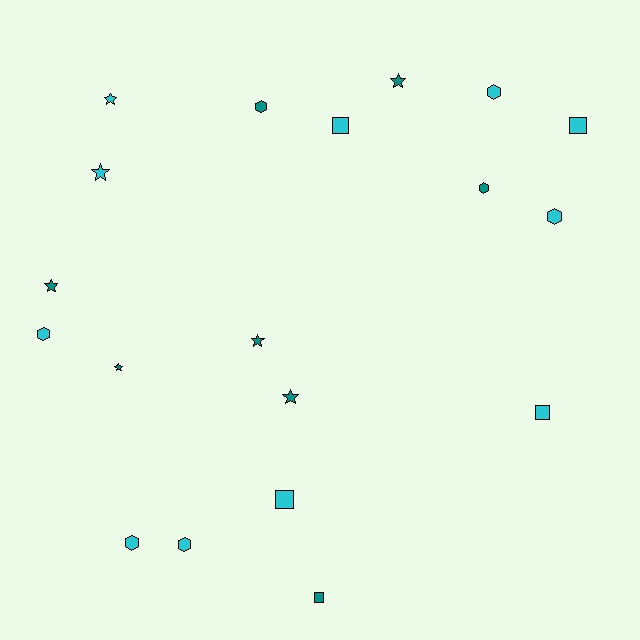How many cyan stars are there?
There are 2 cyan stars.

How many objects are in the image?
There are 19 objects.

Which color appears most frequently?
Cyan, with 11 objects.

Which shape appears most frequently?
Star, with 7 objects.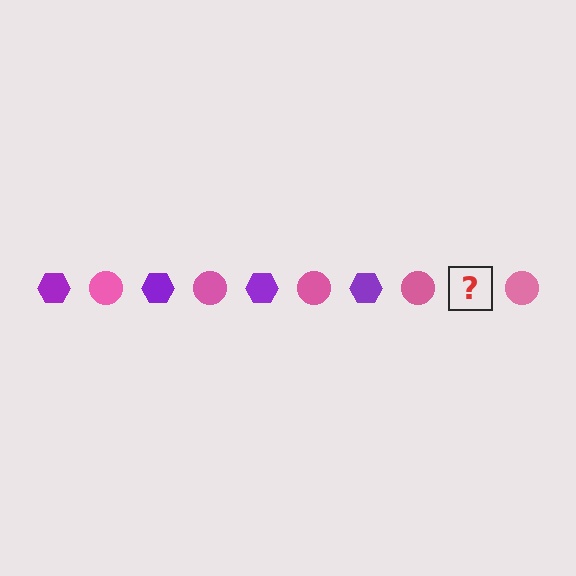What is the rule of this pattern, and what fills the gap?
The rule is that the pattern alternates between purple hexagon and pink circle. The gap should be filled with a purple hexagon.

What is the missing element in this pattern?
The missing element is a purple hexagon.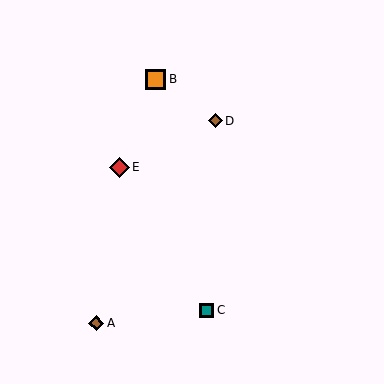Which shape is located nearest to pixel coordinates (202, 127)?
The brown diamond (labeled D) at (215, 121) is nearest to that location.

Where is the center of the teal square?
The center of the teal square is at (207, 310).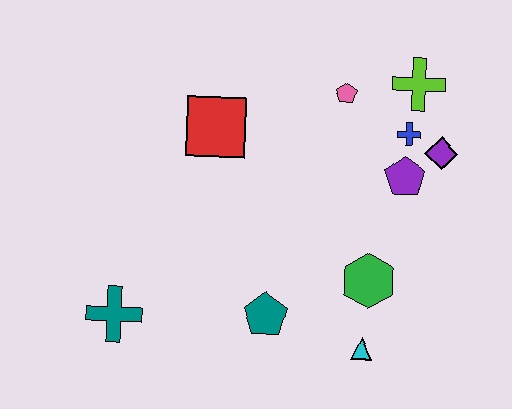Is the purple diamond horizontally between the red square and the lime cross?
No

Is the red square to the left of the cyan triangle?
Yes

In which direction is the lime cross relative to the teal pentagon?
The lime cross is above the teal pentagon.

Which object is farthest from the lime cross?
The teal cross is farthest from the lime cross.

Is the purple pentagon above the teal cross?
Yes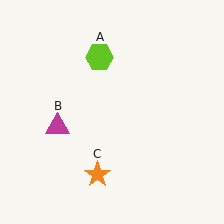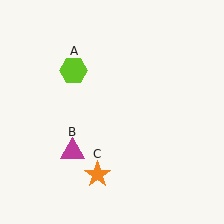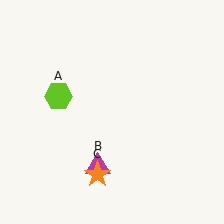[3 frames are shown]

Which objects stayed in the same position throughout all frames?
Orange star (object C) remained stationary.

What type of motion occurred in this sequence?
The lime hexagon (object A), magenta triangle (object B) rotated counterclockwise around the center of the scene.